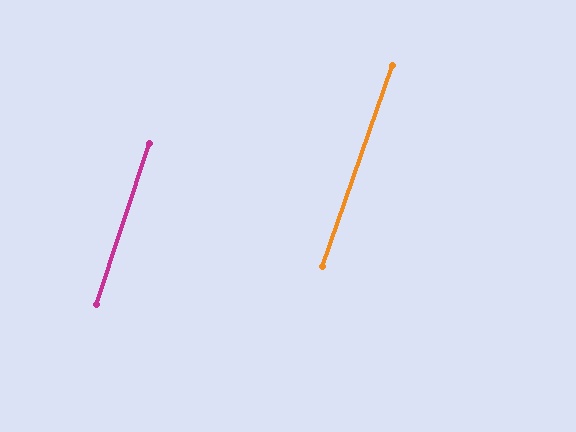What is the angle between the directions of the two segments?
Approximately 1 degree.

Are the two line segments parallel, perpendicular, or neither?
Parallel — their directions differ by only 0.8°.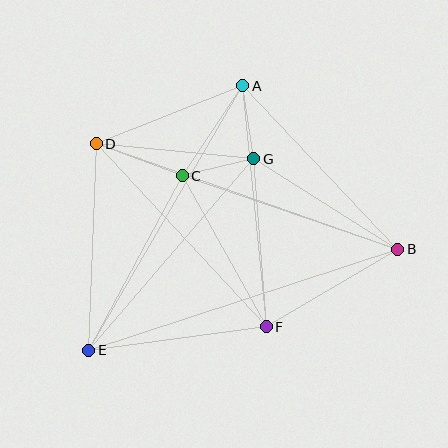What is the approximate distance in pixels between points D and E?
The distance between D and E is approximately 207 pixels.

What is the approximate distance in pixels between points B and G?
The distance between B and G is approximately 170 pixels.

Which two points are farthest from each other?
Points B and E are farthest from each other.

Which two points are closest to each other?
Points C and G are closest to each other.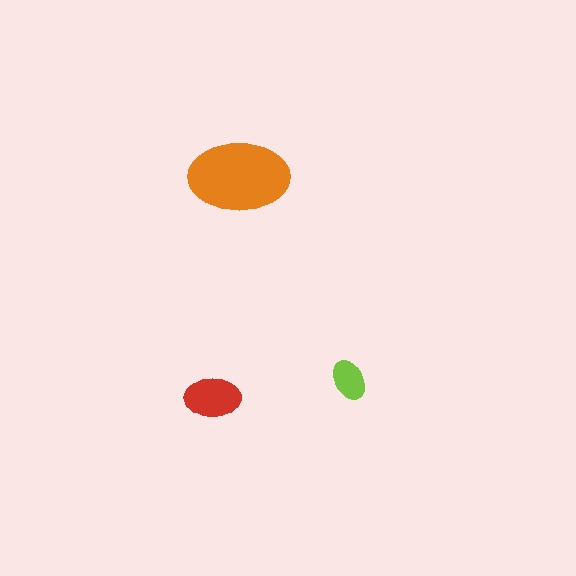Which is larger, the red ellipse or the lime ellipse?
The red one.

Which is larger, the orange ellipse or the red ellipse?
The orange one.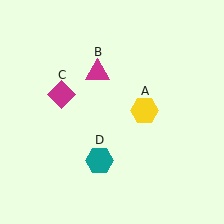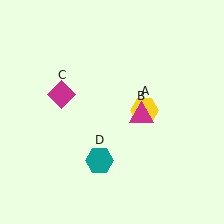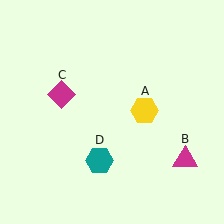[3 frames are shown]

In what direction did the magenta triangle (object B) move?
The magenta triangle (object B) moved down and to the right.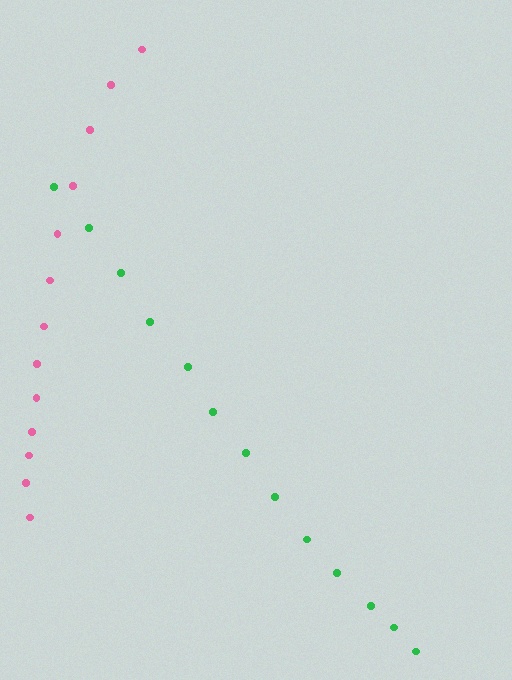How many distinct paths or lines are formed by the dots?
There are 2 distinct paths.